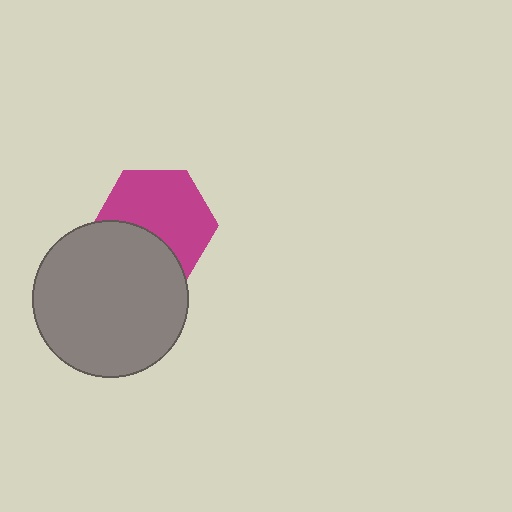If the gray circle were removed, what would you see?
You would see the complete magenta hexagon.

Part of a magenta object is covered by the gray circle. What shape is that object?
It is a hexagon.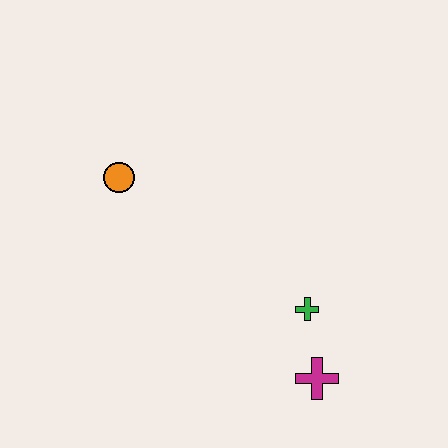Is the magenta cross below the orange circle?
Yes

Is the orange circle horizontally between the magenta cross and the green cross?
No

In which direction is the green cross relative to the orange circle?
The green cross is to the right of the orange circle.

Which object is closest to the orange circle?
The green cross is closest to the orange circle.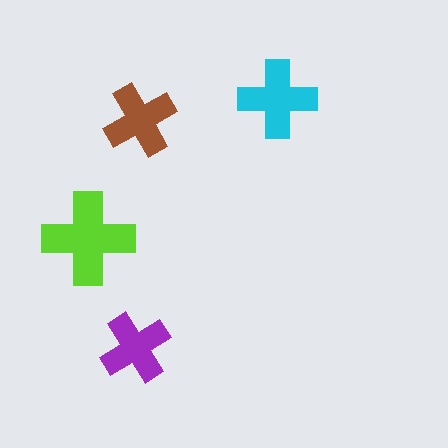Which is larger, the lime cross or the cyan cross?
The lime one.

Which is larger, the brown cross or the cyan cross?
The cyan one.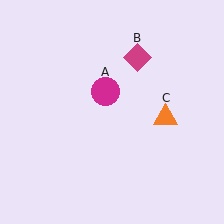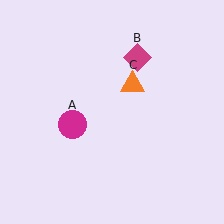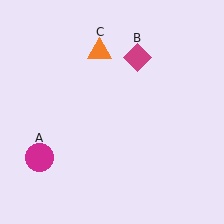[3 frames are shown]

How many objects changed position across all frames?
2 objects changed position: magenta circle (object A), orange triangle (object C).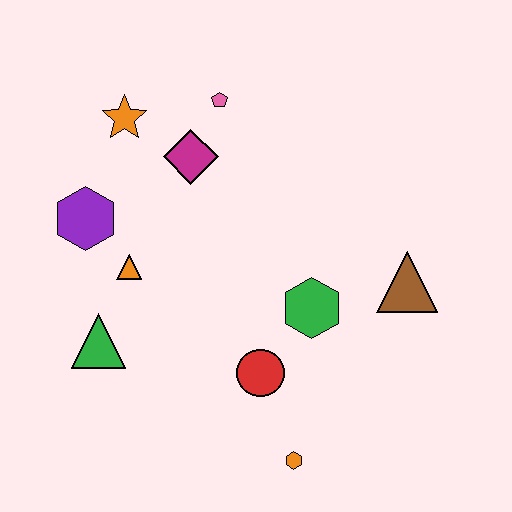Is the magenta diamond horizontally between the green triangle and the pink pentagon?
Yes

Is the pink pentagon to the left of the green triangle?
No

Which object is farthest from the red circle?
The orange star is farthest from the red circle.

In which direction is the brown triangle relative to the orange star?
The brown triangle is to the right of the orange star.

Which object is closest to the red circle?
The green hexagon is closest to the red circle.